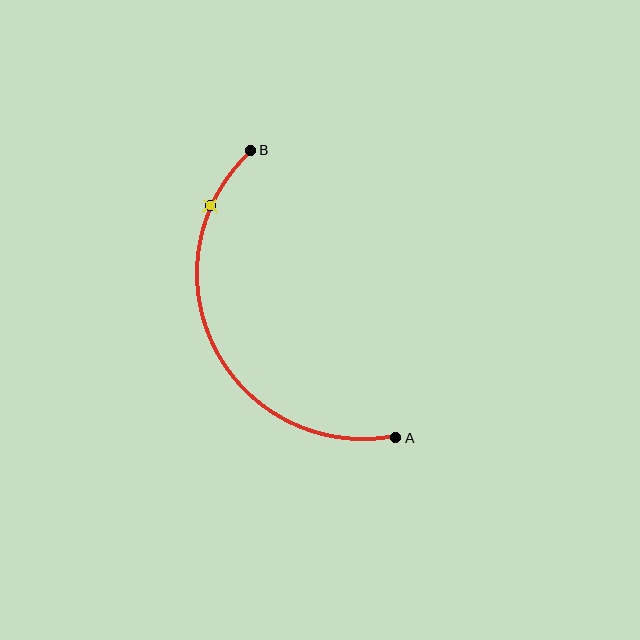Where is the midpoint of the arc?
The arc midpoint is the point on the curve farthest from the straight line joining A and B. It sits to the left of that line.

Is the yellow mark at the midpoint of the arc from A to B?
No. The yellow mark lies on the arc but is closer to endpoint B. The arc midpoint would be at the point on the curve equidistant along the arc from both A and B.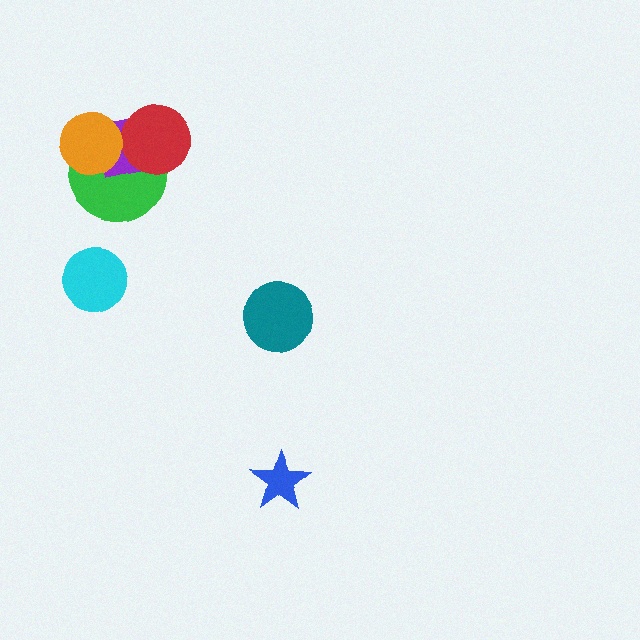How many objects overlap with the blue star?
0 objects overlap with the blue star.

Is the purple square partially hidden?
Yes, it is partially covered by another shape.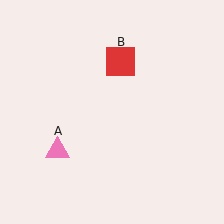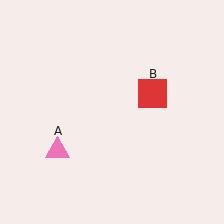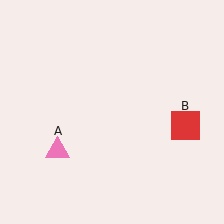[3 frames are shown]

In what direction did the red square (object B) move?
The red square (object B) moved down and to the right.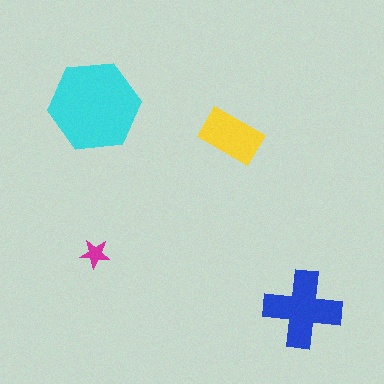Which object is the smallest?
The magenta star.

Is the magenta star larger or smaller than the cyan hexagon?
Smaller.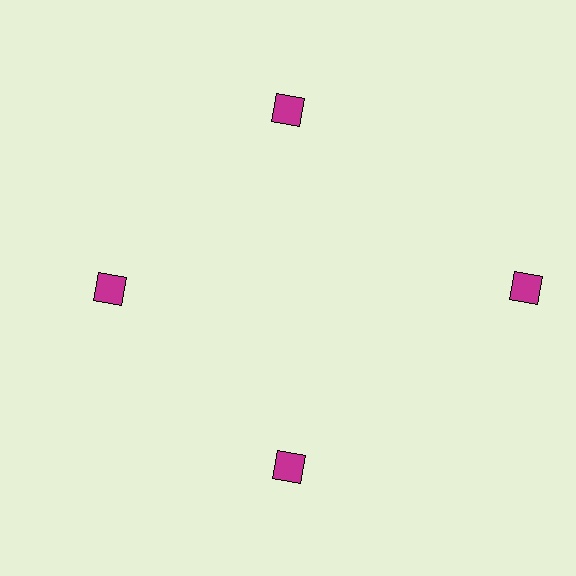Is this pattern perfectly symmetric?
No. The 4 magenta diamonds are arranged in a ring, but one element near the 3 o'clock position is pushed outward from the center, breaking the 4-fold rotational symmetry.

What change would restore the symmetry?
The symmetry would be restored by moving it inward, back onto the ring so that all 4 diamonds sit at equal angles and equal distance from the center.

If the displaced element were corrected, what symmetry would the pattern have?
It would have 4-fold rotational symmetry — the pattern would map onto itself every 90 degrees.